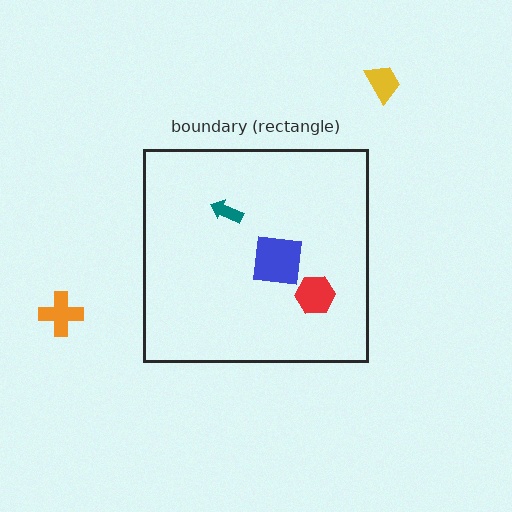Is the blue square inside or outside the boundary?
Inside.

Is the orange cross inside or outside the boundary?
Outside.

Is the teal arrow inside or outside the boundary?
Inside.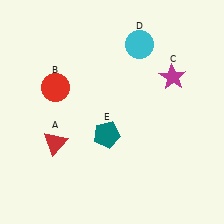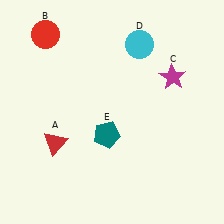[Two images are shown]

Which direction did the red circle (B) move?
The red circle (B) moved up.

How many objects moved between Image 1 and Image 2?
1 object moved between the two images.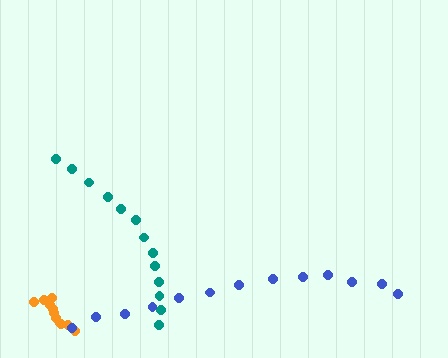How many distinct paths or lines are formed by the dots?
There are 3 distinct paths.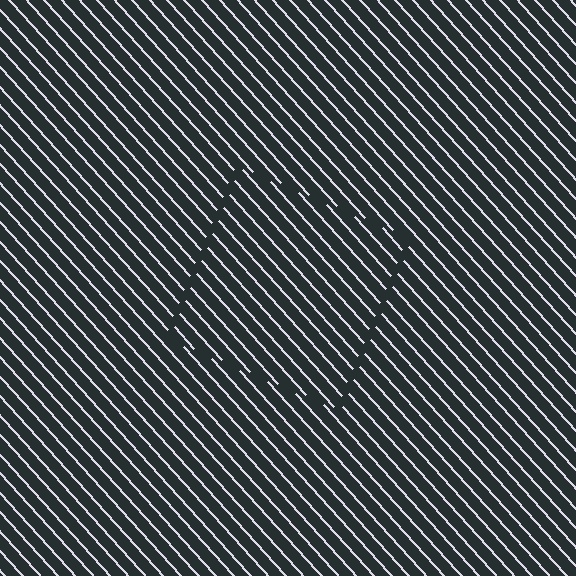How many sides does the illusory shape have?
4 sides — the line-ends trace a square.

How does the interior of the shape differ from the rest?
The interior of the shape contains the same grating, shifted by half a period — the contour is defined by the phase discontinuity where line-ends from the inner and outer gratings abut.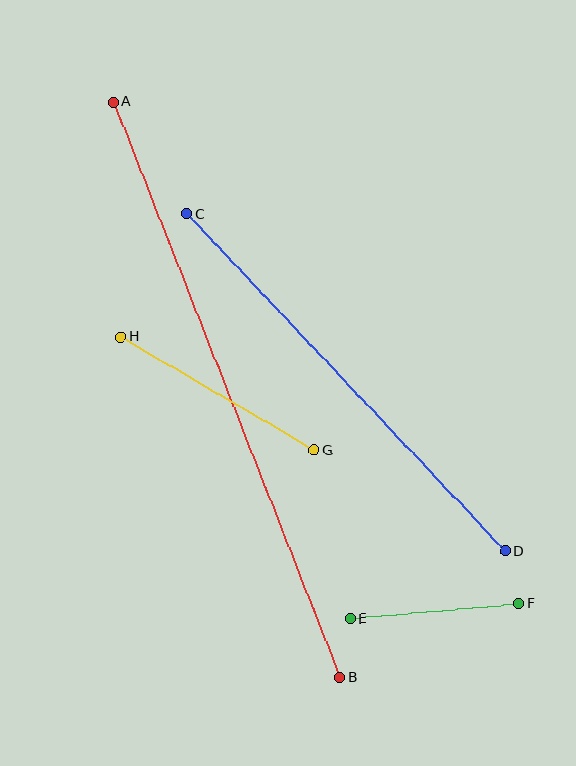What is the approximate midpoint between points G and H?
The midpoint is at approximately (218, 394) pixels.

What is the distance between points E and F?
The distance is approximately 169 pixels.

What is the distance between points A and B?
The distance is approximately 618 pixels.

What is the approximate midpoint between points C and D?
The midpoint is at approximately (346, 383) pixels.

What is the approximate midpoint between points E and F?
The midpoint is at approximately (434, 611) pixels.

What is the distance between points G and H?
The distance is approximately 224 pixels.